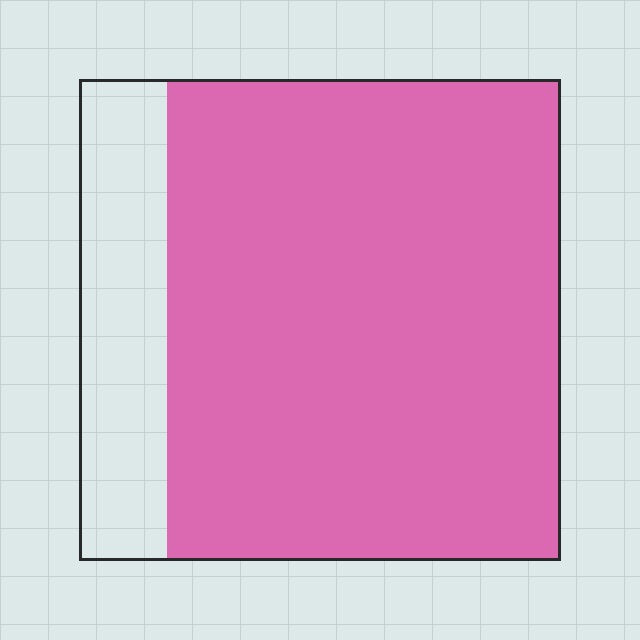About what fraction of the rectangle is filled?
About five sixths (5/6).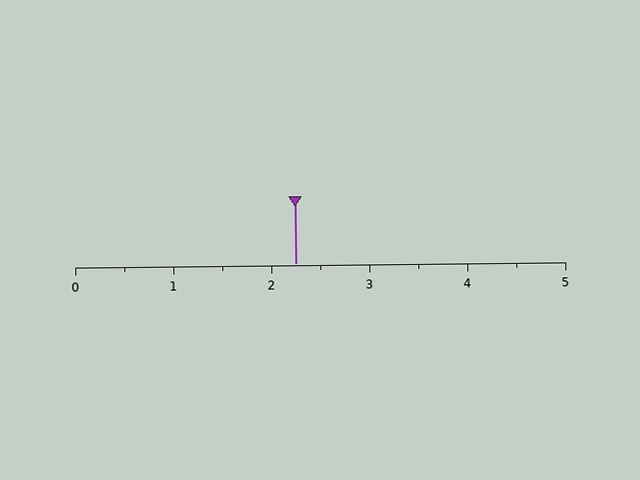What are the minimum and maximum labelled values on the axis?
The axis runs from 0 to 5.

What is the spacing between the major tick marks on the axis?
The major ticks are spaced 1 apart.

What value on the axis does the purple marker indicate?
The marker indicates approximately 2.2.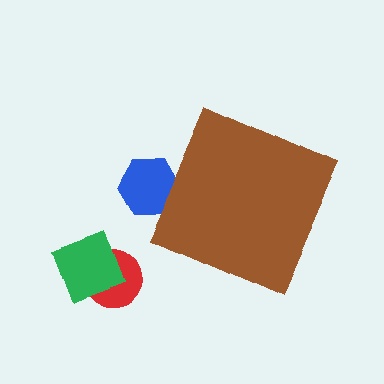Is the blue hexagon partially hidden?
Yes, the blue hexagon is partially hidden behind the brown diamond.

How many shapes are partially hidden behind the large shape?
1 shape is partially hidden.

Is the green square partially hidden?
No, the green square is fully visible.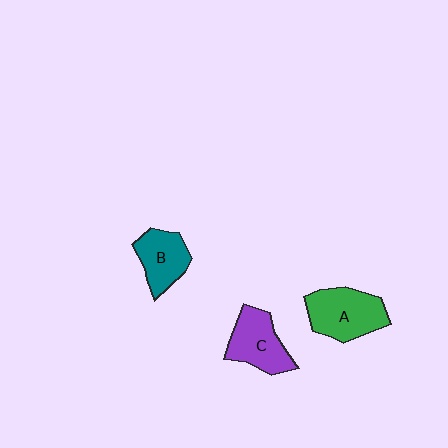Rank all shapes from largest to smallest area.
From largest to smallest: A (green), C (purple), B (teal).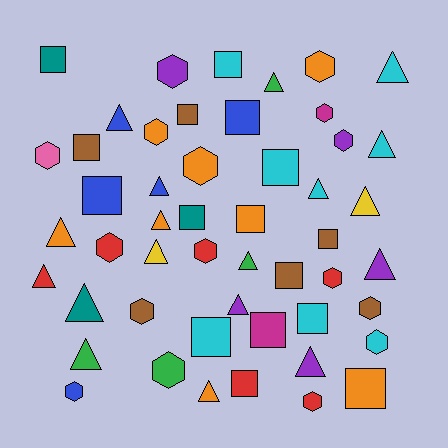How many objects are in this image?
There are 50 objects.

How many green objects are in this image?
There are 4 green objects.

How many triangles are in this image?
There are 18 triangles.